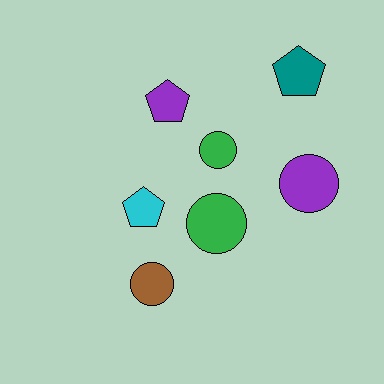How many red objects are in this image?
There are no red objects.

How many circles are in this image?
There are 4 circles.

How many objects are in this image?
There are 7 objects.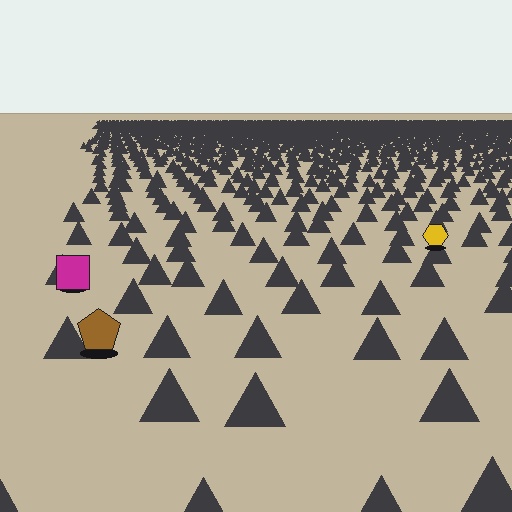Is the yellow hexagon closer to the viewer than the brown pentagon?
No. The brown pentagon is closer — you can tell from the texture gradient: the ground texture is coarser near it.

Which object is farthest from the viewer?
The yellow hexagon is farthest from the viewer. It appears smaller and the ground texture around it is denser.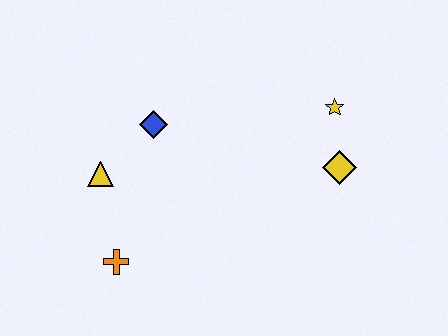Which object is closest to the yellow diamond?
The yellow star is closest to the yellow diamond.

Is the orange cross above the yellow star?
No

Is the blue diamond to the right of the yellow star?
No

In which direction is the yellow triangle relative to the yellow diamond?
The yellow triangle is to the left of the yellow diamond.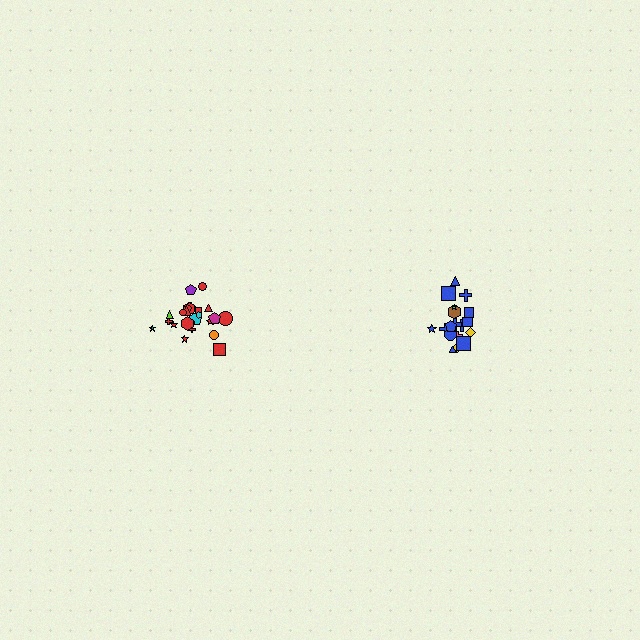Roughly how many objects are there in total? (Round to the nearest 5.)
Roughly 45 objects in total.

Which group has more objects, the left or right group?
The left group.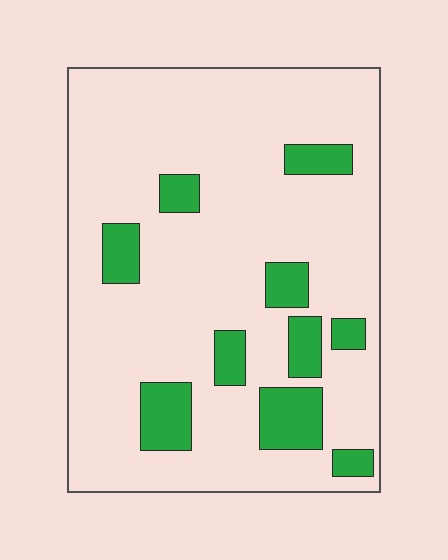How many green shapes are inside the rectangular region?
10.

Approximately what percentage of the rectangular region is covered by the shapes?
Approximately 15%.